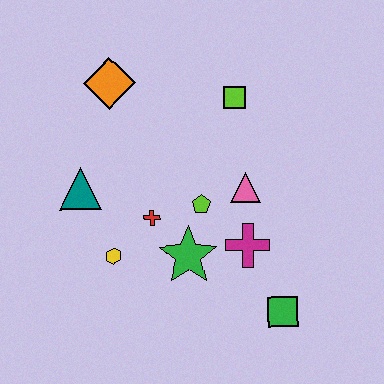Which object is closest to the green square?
The magenta cross is closest to the green square.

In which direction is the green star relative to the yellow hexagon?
The green star is to the right of the yellow hexagon.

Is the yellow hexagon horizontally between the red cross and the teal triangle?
Yes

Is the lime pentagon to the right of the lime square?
No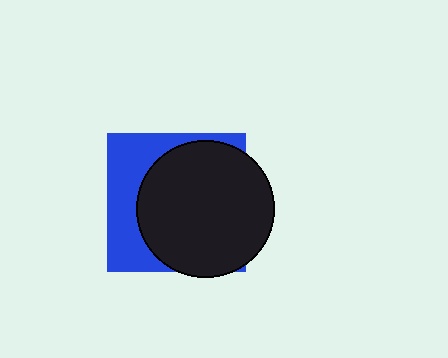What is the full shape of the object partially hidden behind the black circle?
The partially hidden object is a blue square.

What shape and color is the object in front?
The object in front is a black circle.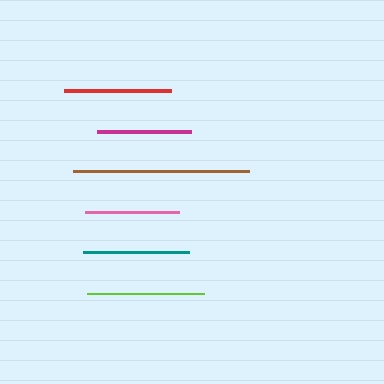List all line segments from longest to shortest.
From longest to shortest: brown, lime, red, teal, magenta, pink.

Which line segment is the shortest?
The pink line is the shortest at approximately 93 pixels.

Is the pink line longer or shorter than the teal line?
The teal line is longer than the pink line.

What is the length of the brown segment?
The brown segment is approximately 176 pixels long.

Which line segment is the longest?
The brown line is the longest at approximately 176 pixels.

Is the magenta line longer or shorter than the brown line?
The brown line is longer than the magenta line.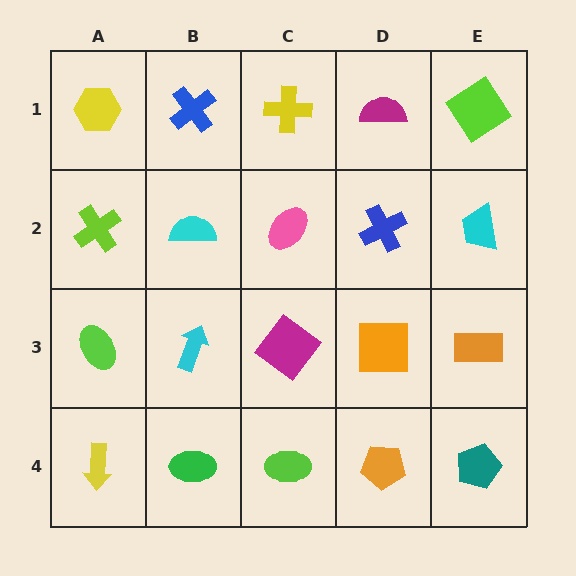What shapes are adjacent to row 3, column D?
A blue cross (row 2, column D), an orange pentagon (row 4, column D), a magenta diamond (row 3, column C), an orange rectangle (row 3, column E).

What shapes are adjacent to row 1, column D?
A blue cross (row 2, column D), a yellow cross (row 1, column C), a lime diamond (row 1, column E).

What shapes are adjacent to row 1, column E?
A cyan trapezoid (row 2, column E), a magenta semicircle (row 1, column D).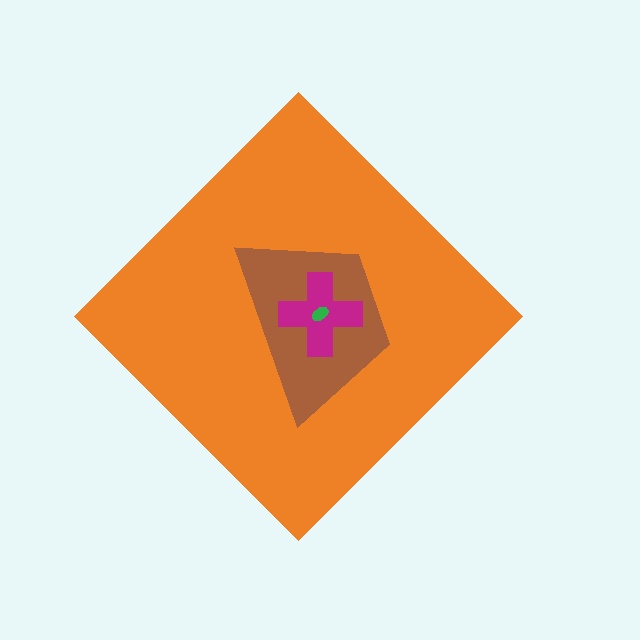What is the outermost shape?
The orange diamond.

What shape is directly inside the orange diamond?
The brown trapezoid.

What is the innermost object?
The green ellipse.